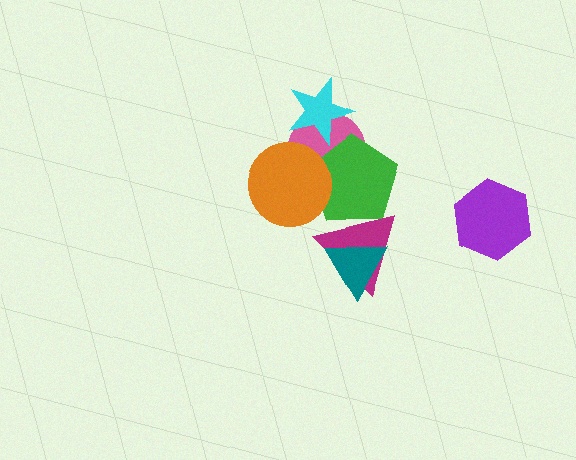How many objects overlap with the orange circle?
2 objects overlap with the orange circle.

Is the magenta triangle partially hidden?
Yes, it is partially covered by another shape.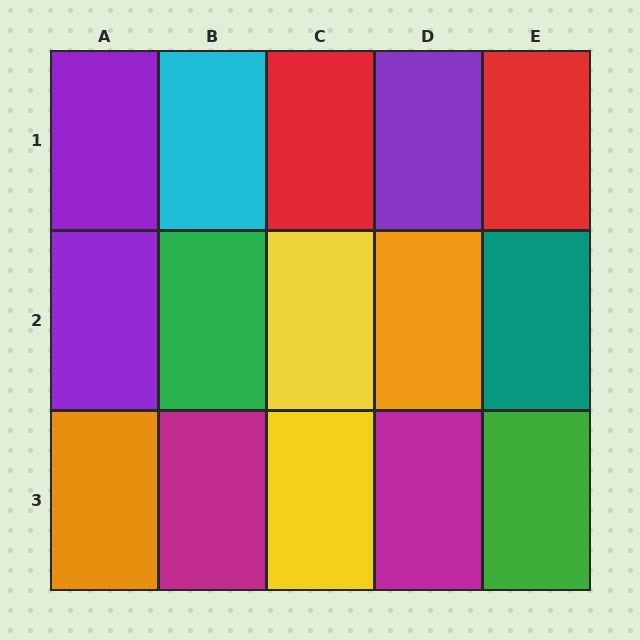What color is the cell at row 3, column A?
Orange.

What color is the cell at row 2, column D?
Orange.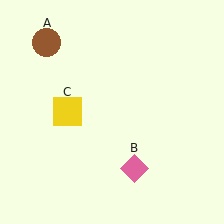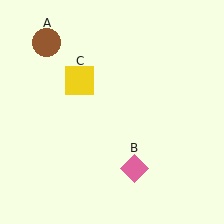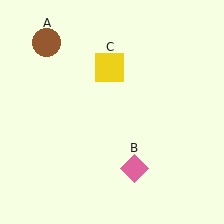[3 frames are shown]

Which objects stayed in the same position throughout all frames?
Brown circle (object A) and pink diamond (object B) remained stationary.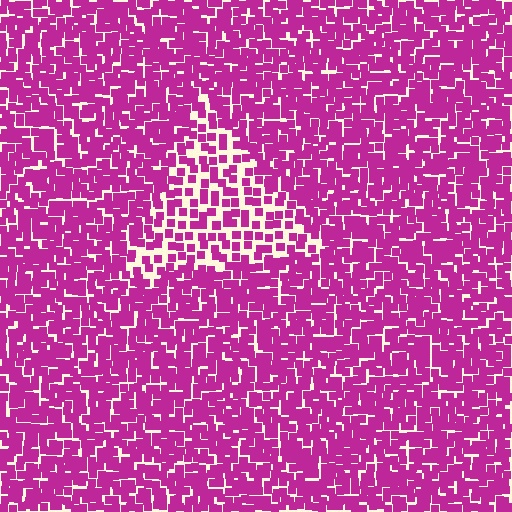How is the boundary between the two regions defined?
The boundary is defined by a change in element density (approximately 1.9x ratio). All elements are the same color, size, and shape.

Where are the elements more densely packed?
The elements are more densely packed outside the triangle boundary.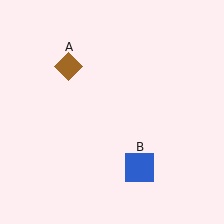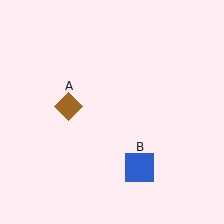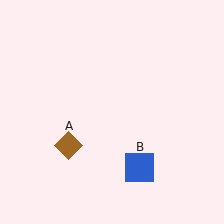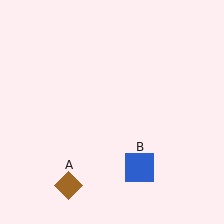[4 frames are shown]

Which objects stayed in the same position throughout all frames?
Blue square (object B) remained stationary.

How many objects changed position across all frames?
1 object changed position: brown diamond (object A).